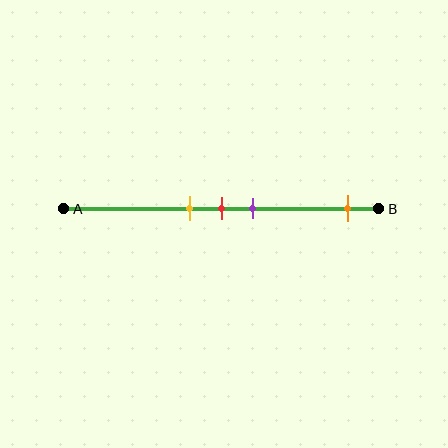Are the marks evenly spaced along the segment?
No, the marks are not evenly spaced.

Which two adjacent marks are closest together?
The yellow and red marks are the closest adjacent pair.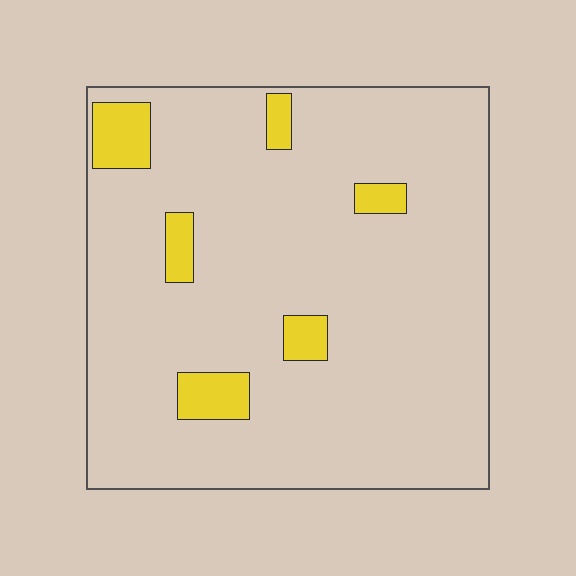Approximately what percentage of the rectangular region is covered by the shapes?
Approximately 10%.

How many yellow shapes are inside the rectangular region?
6.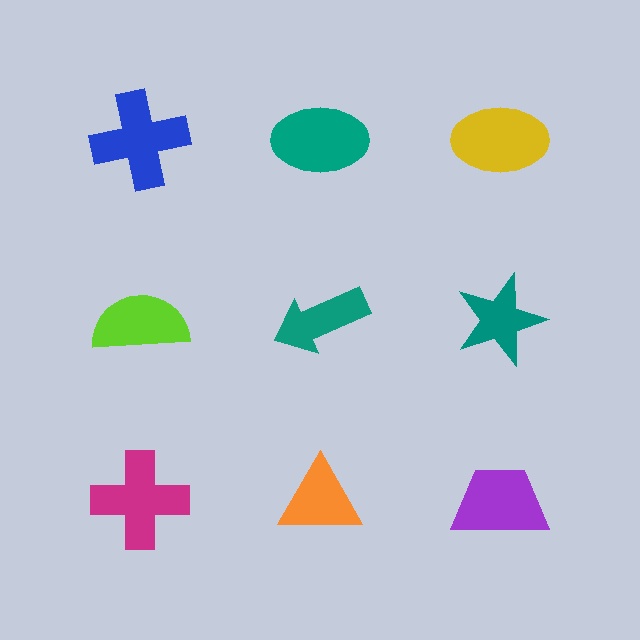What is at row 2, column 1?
A lime semicircle.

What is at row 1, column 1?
A blue cross.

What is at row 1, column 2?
A teal ellipse.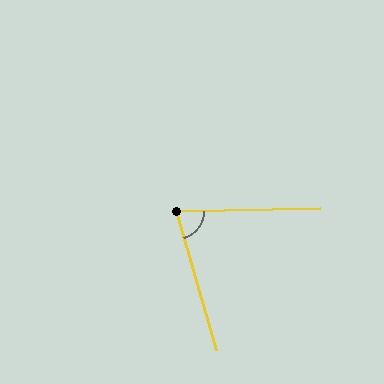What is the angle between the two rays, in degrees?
Approximately 75 degrees.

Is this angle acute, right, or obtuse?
It is acute.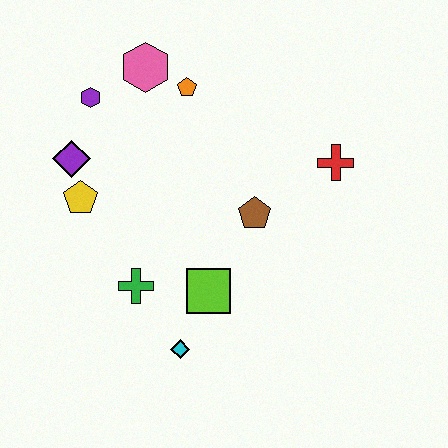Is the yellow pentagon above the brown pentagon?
Yes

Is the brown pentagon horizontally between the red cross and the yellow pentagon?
Yes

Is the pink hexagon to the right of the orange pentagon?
No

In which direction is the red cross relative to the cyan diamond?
The red cross is above the cyan diamond.